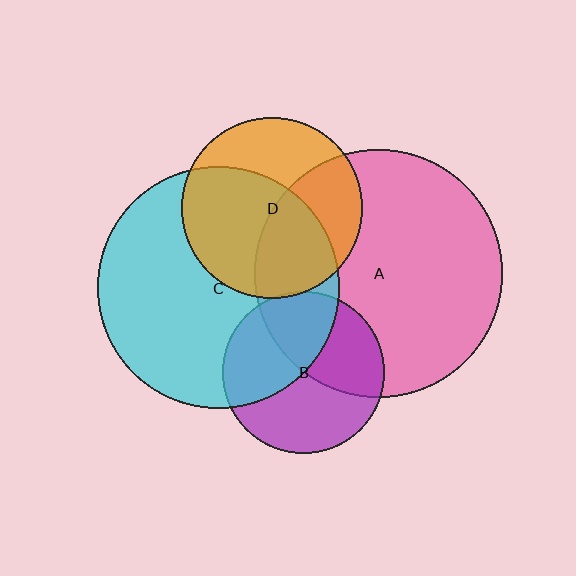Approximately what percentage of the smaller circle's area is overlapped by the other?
Approximately 40%.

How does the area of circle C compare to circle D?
Approximately 1.8 times.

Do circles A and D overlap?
Yes.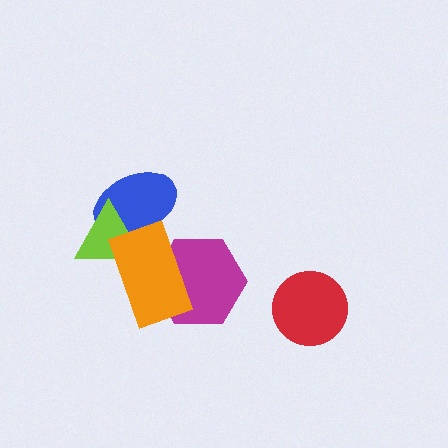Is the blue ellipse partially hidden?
Yes, it is partially covered by another shape.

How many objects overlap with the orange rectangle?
3 objects overlap with the orange rectangle.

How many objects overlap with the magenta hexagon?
1 object overlaps with the magenta hexagon.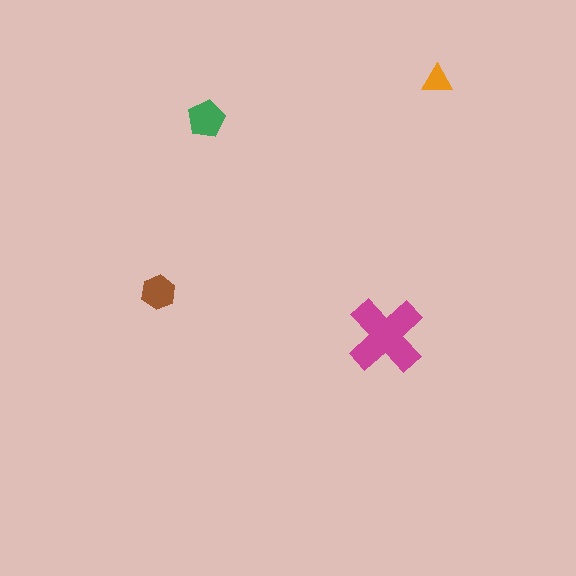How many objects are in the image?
There are 4 objects in the image.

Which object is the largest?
The magenta cross.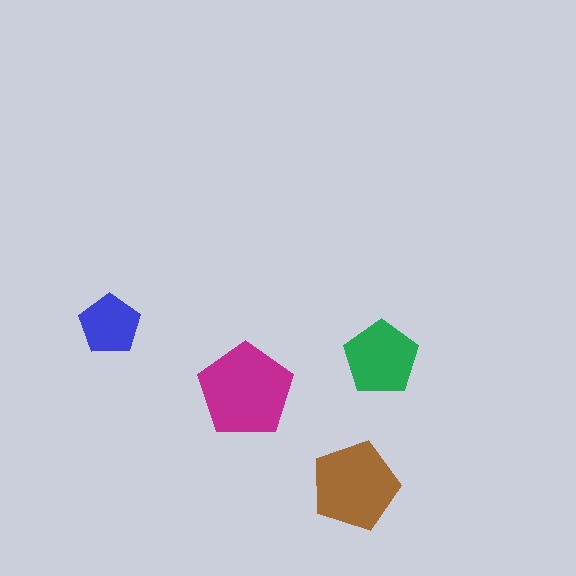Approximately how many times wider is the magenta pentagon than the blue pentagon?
About 1.5 times wider.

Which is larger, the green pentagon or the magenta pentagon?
The magenta one.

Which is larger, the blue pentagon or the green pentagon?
The green one.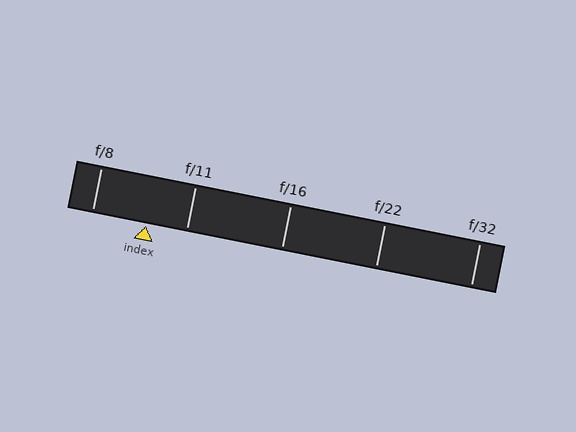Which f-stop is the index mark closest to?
The index mark is closest to f/11.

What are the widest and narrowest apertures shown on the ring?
The widest aperture shown is f/8 and the narrowest is f/32.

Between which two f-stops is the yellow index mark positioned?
The index mark is between f/8 and f/11.